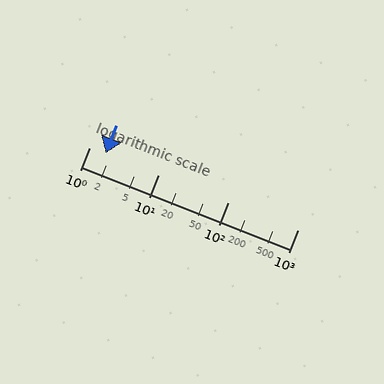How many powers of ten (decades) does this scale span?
The scale spans 3 decades, from 1 to 1000.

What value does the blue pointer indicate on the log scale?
The pointer indicates approximately 1.7.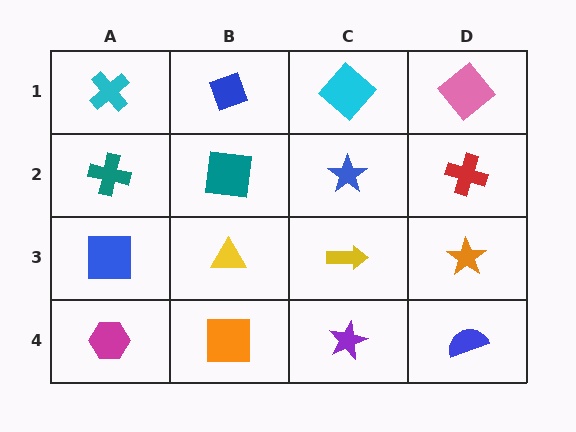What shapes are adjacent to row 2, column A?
A cyan cross (row 1, column A), a blue square (row 3, column A), a teal square (row 2, column B).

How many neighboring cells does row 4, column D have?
2.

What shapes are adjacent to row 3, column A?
A teal cross (row 2, column A), a magenta hexagon (row 4, column A), a yellow triangle (row 3, column B).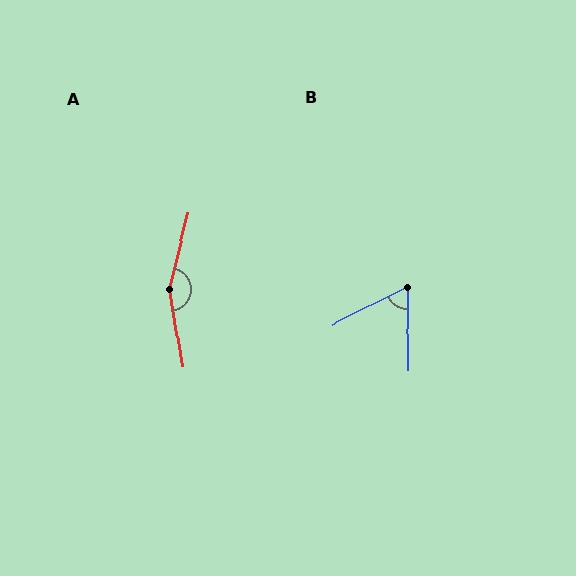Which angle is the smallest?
B, at approximately 63 degrees.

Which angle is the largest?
A, at approximately 157 degrees.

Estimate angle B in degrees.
Approximately 63 degrees.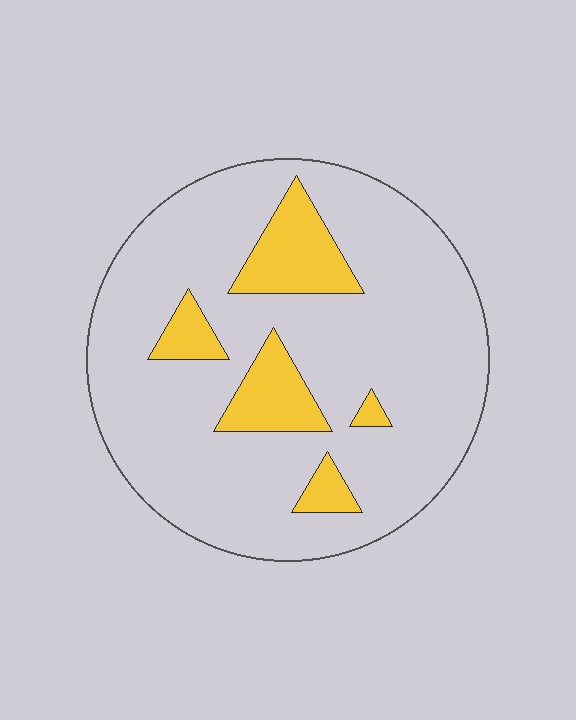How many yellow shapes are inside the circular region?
5.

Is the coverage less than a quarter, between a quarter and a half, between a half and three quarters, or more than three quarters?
Less than a quarter.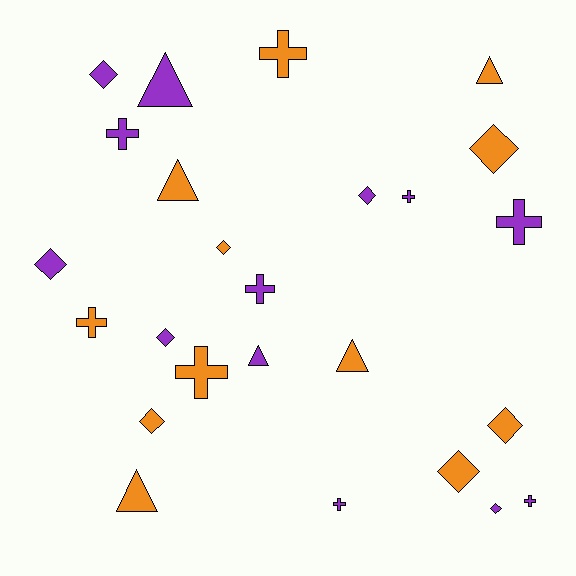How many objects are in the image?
There are 25 objects.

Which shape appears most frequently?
Diamond, with 10 objects.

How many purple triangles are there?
There are 2 purple triangles.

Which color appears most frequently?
Purple, with 13 objects.